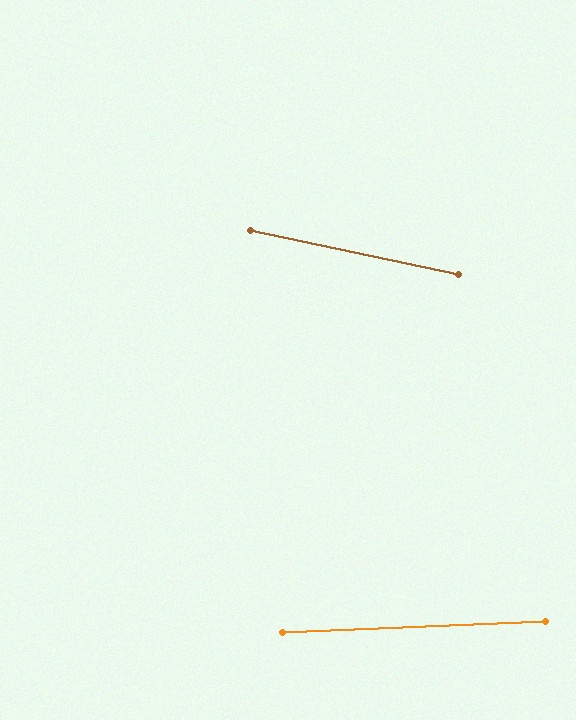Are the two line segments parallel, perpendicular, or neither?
Neither parallel nor perpendicular — they differ by about 14°.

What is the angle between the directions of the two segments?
Approximately 14 degrees.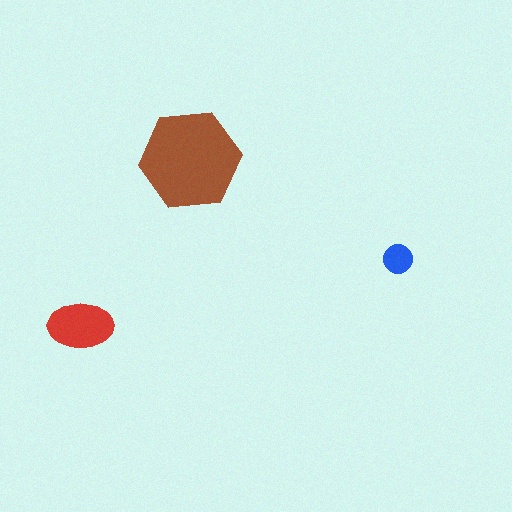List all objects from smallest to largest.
The blue circle, the red ellipse, the brown hexagon.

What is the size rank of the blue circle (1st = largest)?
3rd.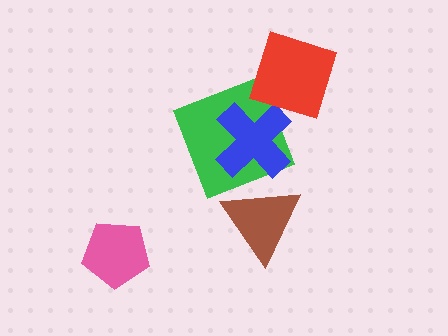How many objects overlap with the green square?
1 object overlaps with the green square.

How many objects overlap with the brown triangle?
0 objects overlap with the brown triangle.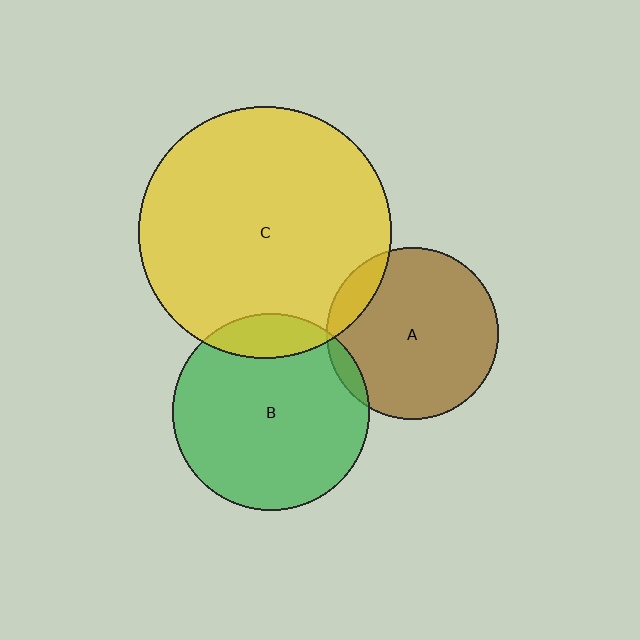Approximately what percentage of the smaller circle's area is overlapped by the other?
Approximately 15%.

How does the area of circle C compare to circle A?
Approximately 2.2 times.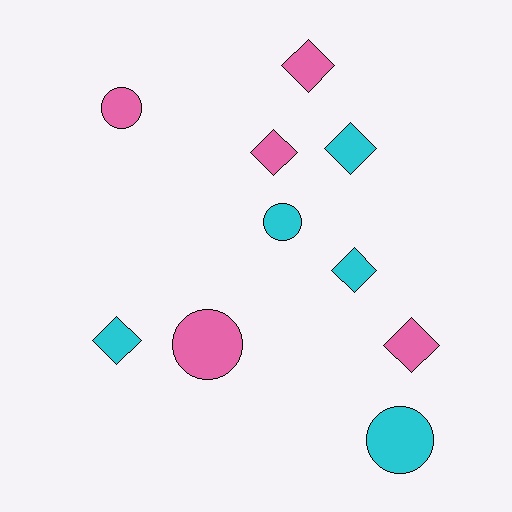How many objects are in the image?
There are 10 objects.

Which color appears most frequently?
Pink, with 5 objects.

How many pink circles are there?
There are 2 pink circles.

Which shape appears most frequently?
Diamond, with 6 objects.